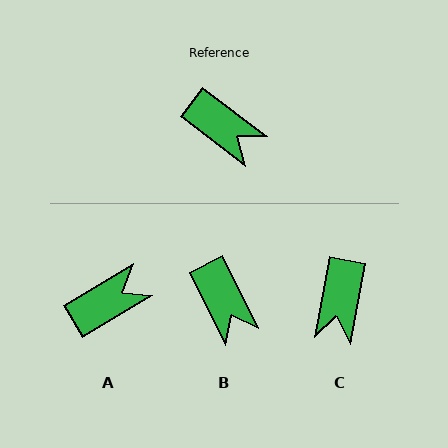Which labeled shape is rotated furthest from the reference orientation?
A, about 68 degrees away.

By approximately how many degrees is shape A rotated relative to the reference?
Approximately 68 degrees counter-clockwise.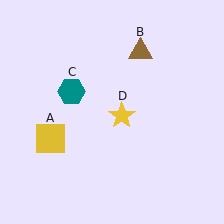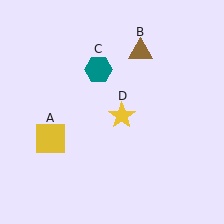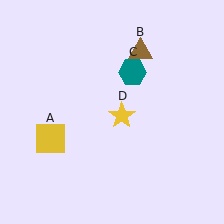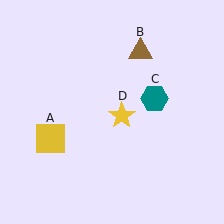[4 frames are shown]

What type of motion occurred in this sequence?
The teal hexagon (object C) rotated clockwise around the center of the scene.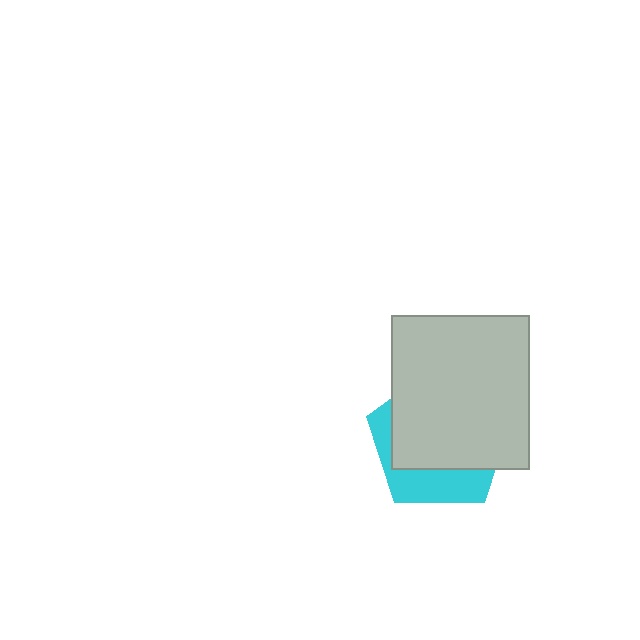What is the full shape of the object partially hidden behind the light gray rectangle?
The partially hidden object is a cyan pentagon.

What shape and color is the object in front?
The object in front is a light gray rectangle.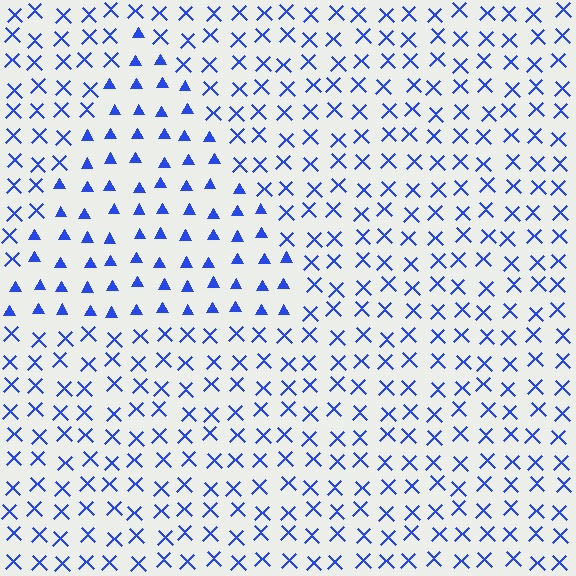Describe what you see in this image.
The image is filled with small blue elements arranged in a uniform grid. A triangle-shaped region contains triangles, while the surrounding area contains X marks. The boundary is defined purely by the change in element shape.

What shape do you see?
I see a triangle.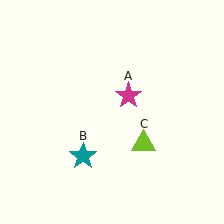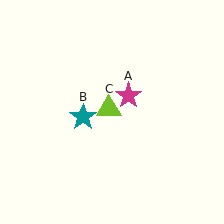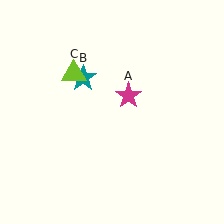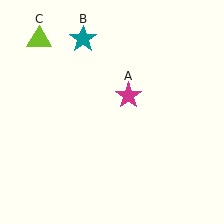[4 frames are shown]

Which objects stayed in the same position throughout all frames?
Magenta star (object A) remained stationary.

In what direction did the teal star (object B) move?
The teal star (object B) moved up.